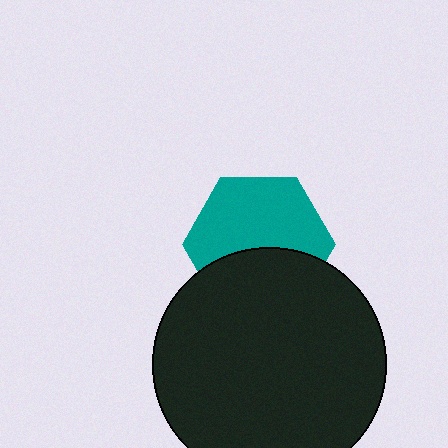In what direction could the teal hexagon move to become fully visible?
The teal hexagon could move up. That would shift it out from behind the black circle entirely.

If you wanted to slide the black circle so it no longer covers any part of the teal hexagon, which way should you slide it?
Slide it down — that is the most direct way to separate the two shapes.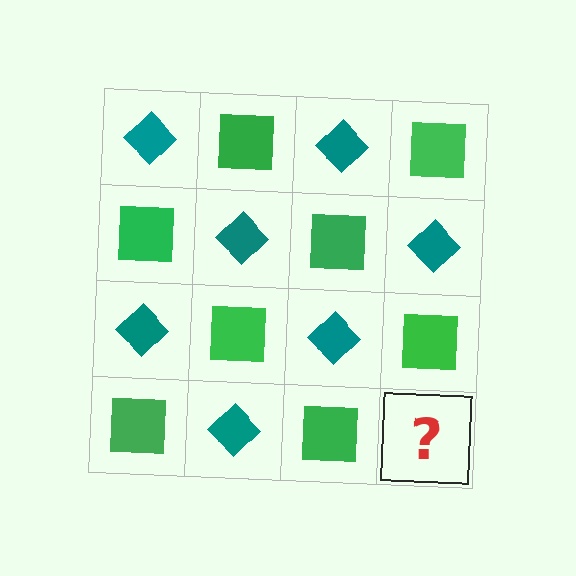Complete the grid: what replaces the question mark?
The question mark should be replaced with a teal diamond.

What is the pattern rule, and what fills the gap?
The rule is that it alternates teal diamond and green square in a checkerboard pattern. The gap should be filled with a teal diamond.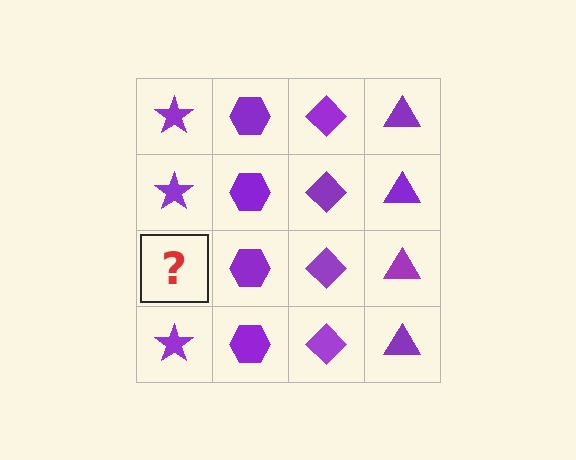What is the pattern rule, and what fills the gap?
The rule is that each column has a consistent shape. The gap should be filled with a purple star.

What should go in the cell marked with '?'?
The missing cell should contain a purple star.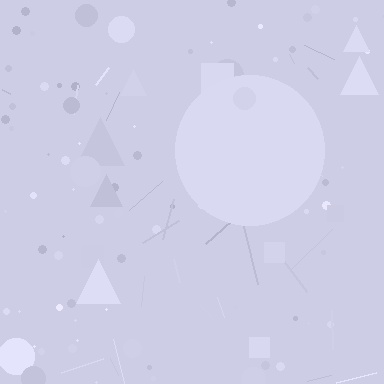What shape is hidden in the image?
A circle is hidden in the image.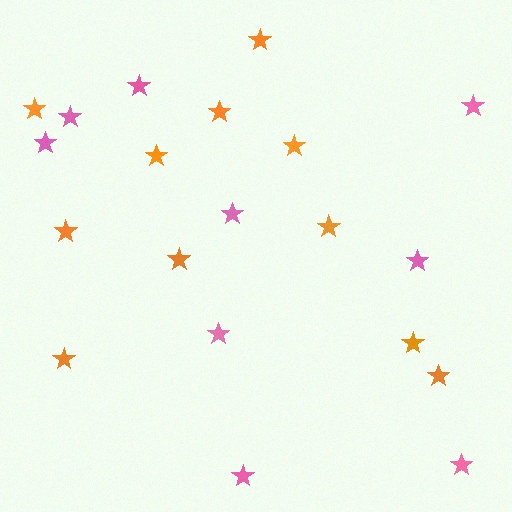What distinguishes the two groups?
There are 2 groups: one group of orange stars (11) and one group of pink stars (9).